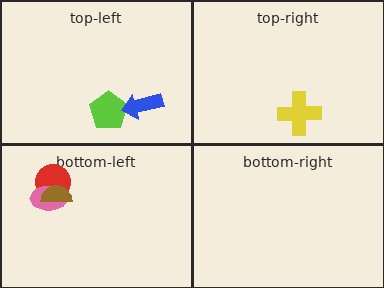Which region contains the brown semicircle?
The bottom-left region.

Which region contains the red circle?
The bottom-left region.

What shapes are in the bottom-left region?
The red circle, the pink ellipse, the brown semicircle.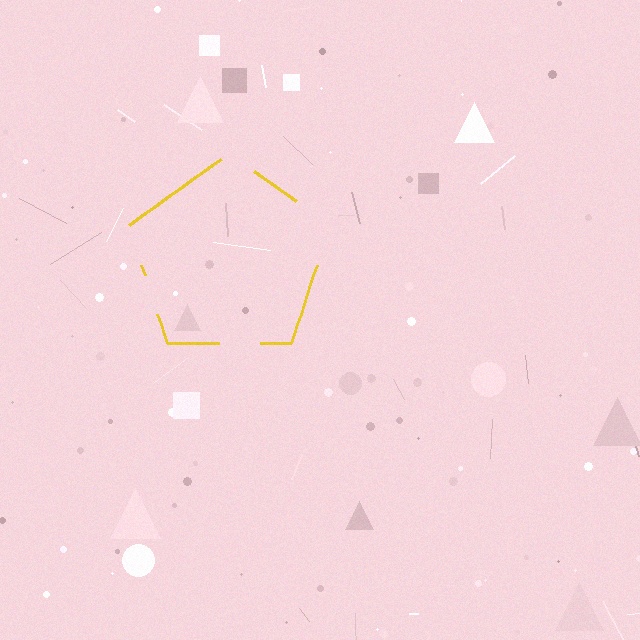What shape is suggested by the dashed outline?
The dashed outline suggests a pentagon.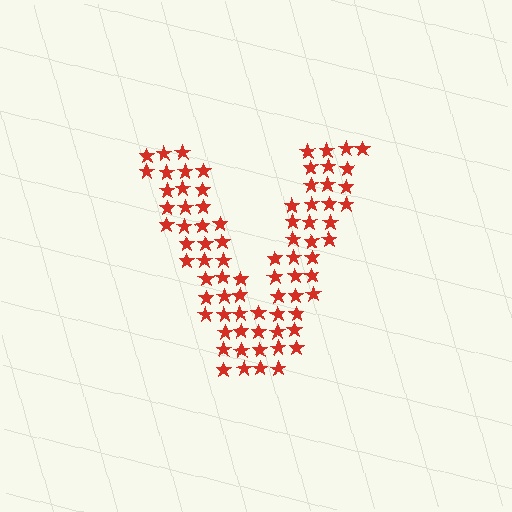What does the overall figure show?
The overall figure shows the letter V.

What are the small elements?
The small elements are stars.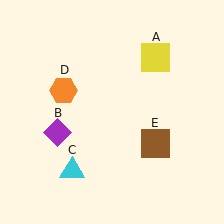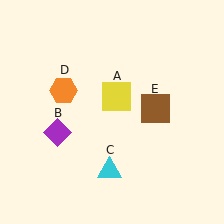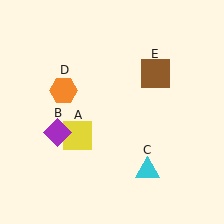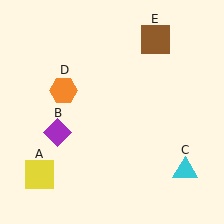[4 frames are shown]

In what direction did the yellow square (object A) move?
The yellow square (object A) moved down and to the left.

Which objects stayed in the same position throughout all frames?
Purple diamond (object B) and orange hexagon (object D) remained stationary.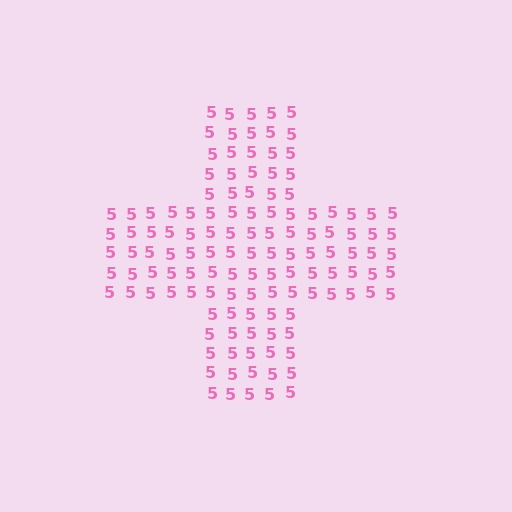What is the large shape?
The large shape is a cross.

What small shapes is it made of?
It is made of small digit 5's.